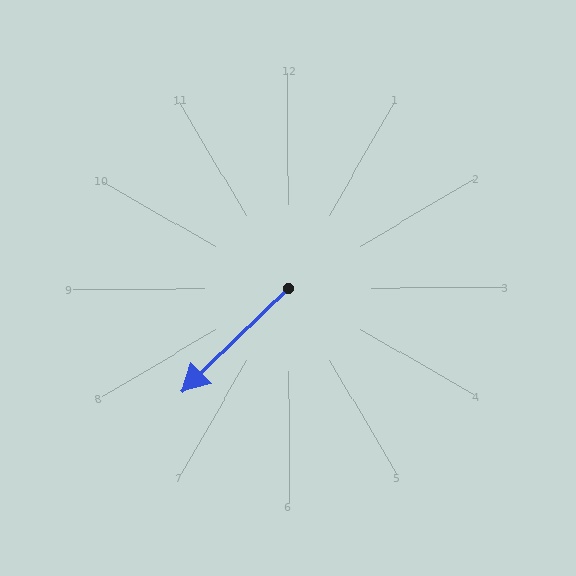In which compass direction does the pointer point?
Southwest.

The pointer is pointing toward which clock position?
Roughly 8 o'clock.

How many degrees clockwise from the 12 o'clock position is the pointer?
Approximately 226 degrees.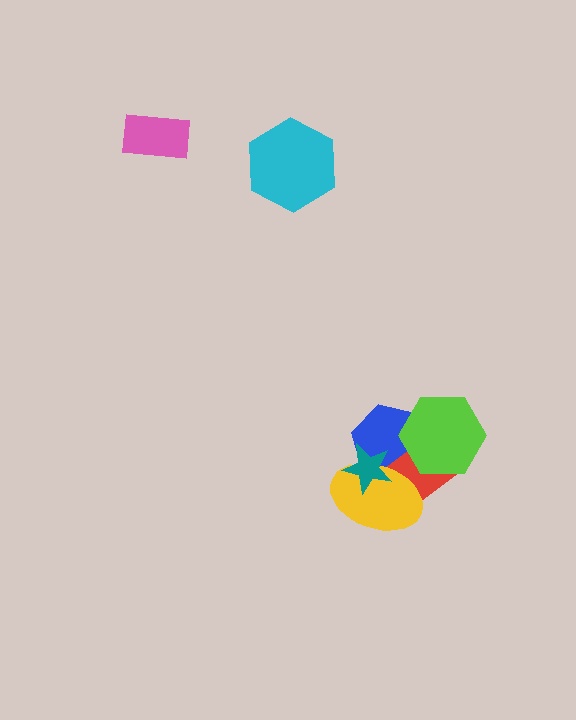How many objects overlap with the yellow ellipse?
3 objects overlap with the yellow ellipse.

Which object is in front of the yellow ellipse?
The teal star is in front of the yellow ellipse.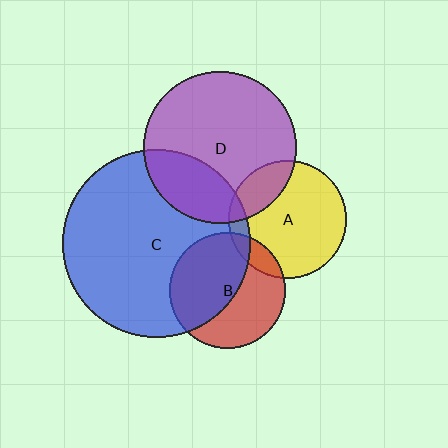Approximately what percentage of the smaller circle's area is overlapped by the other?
Approximately 25%.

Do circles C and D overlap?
Yes.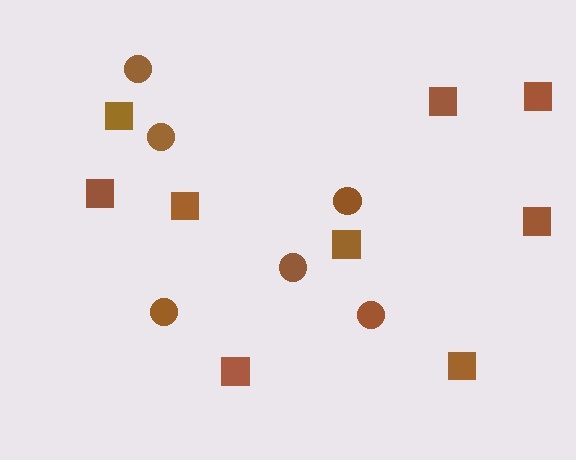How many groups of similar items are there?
There are 2 groups: one group of circles (6) and one group of squares (9).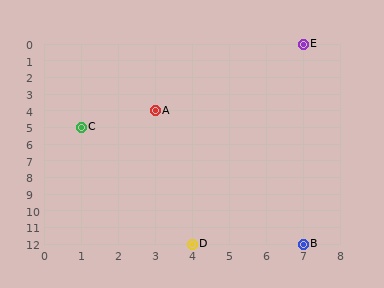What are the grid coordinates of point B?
Point B is at grid coordinates (7, 12).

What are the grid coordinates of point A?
Point A is at grid coordinates (3, 4).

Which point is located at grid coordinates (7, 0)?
Point E is at (7, 0).